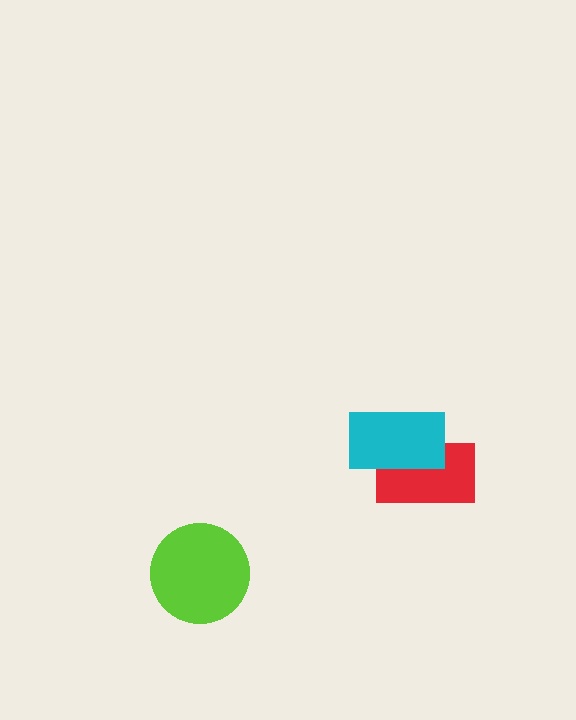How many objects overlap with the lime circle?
0 objects overlap with the lime circle.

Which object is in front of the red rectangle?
The cyan rectangle is in front of the red rectangle.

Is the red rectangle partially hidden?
Yes, it is partially covered by another shape.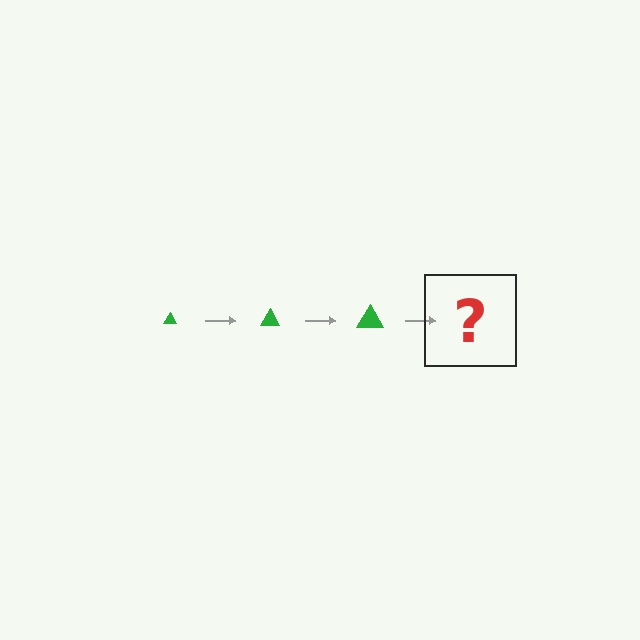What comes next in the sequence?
The next element should be a green triangle, larger than the previous one.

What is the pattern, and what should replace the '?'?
The pattern is that the triangle gets progressively larger each step. The '?' should be a green triangle, larger than the previous one.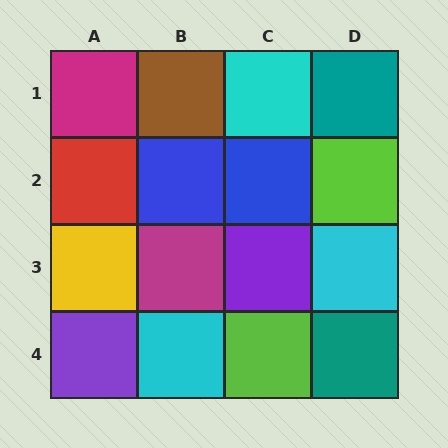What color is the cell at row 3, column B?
Magenta.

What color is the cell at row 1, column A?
Magenta.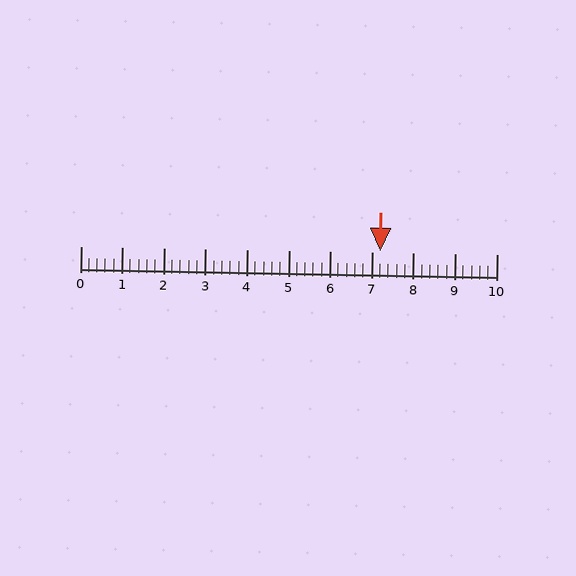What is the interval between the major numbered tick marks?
The major tick marks are spaced 1 units apart.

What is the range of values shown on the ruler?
The ruler shows values from 0 to 10.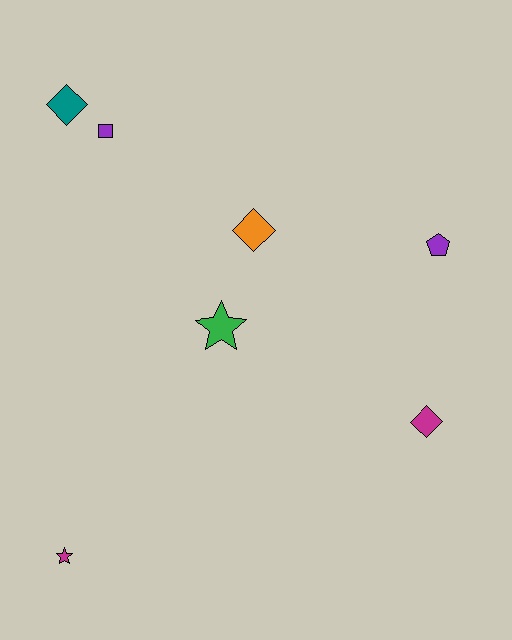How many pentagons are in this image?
There is 1 pentagon.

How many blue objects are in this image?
There are no blue objects.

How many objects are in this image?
There are 7 objects.